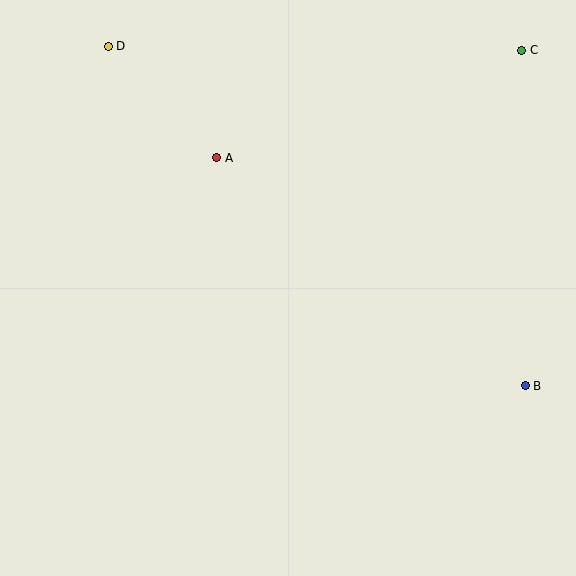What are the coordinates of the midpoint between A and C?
The midpoint between A and C is at (369, 104).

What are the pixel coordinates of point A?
Point A is at (217, 158).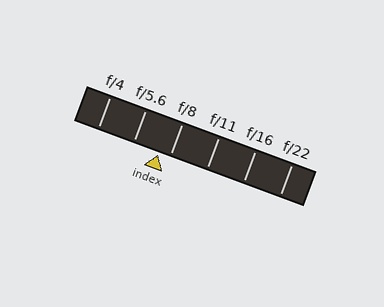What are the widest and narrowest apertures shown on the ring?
The widest aperture shown is f/4 and the narrowest is f/22.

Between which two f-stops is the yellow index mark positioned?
The index mark is between f/5.6 and f/8.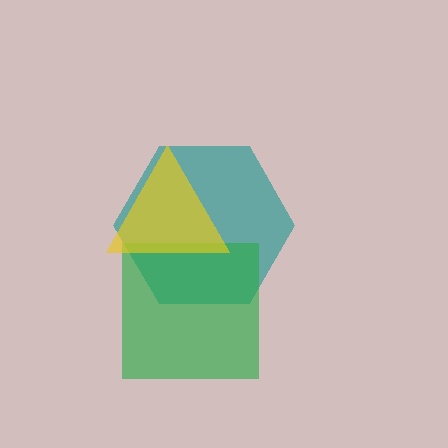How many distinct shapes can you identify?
There are 3 distinct shapes: a teal hexagon, a green square, a yellow triangle.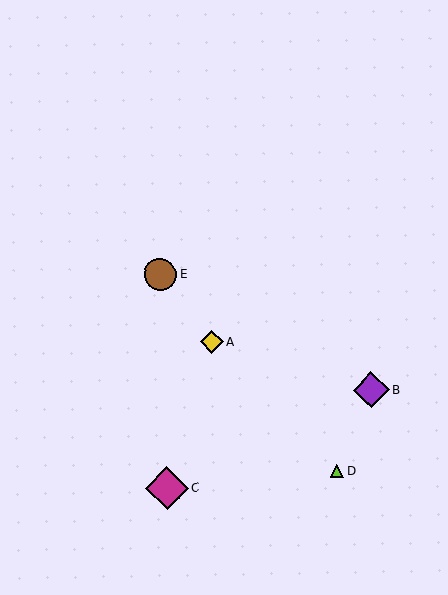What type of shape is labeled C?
Shape C is a magenta diamond.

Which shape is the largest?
The magenta diamond (labeled C) is the largest.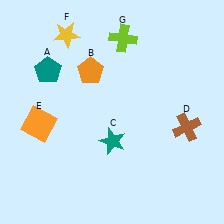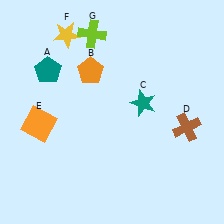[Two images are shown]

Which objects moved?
The objects that moved are: the teal star (C), the lime cross (G).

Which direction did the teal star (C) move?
The teal star (C) moved up.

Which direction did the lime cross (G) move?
The lime cross (G) moved left.